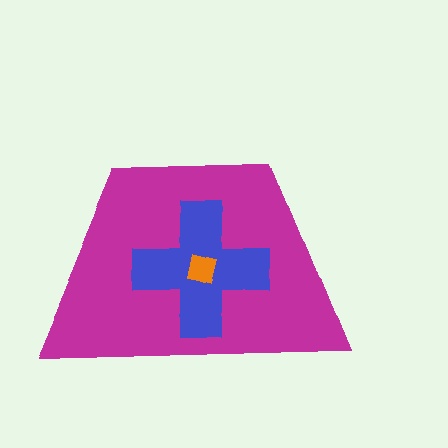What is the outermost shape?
The magenta trapezoid.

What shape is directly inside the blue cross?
The orange square.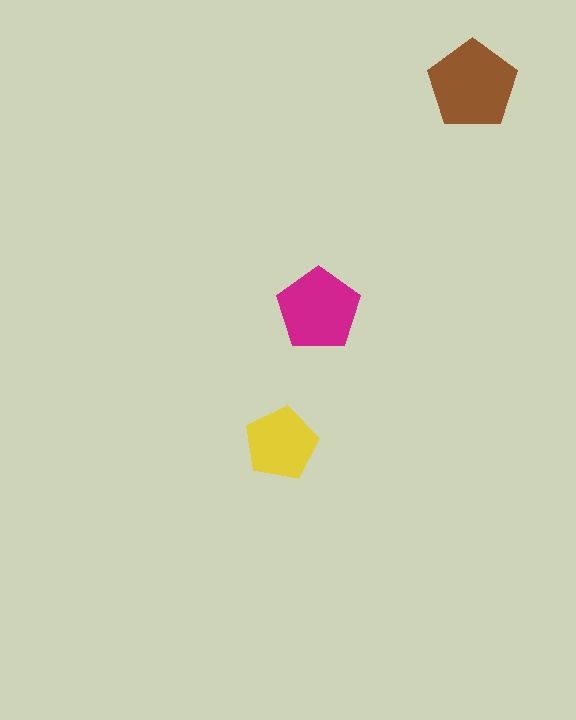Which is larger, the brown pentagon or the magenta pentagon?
The brown one.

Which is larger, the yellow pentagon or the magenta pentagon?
The magenta one.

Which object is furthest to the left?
The yellow pentagon is leftmost.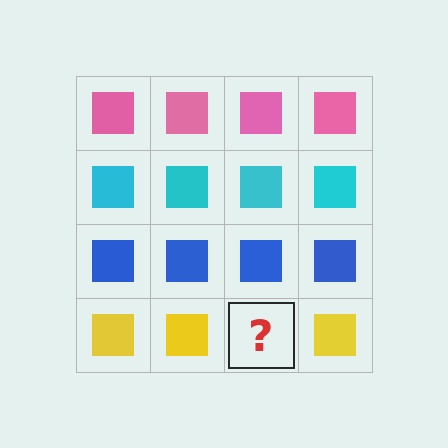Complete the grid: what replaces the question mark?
The question mark should be replaced with a yellow square.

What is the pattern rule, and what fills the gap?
The rule is that each row has a consistent color. The gap should be filled with a yellow square.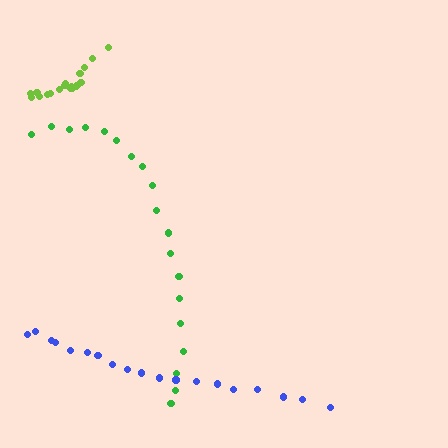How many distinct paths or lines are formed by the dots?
There are 3 distinct paths.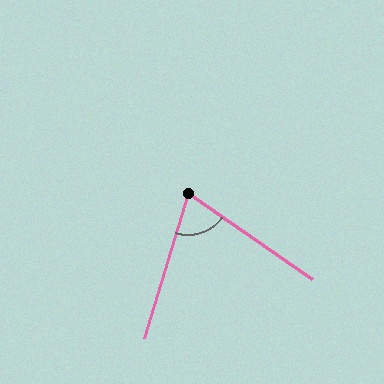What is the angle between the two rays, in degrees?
Approximately 72 degrees.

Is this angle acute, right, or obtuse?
It is acute.